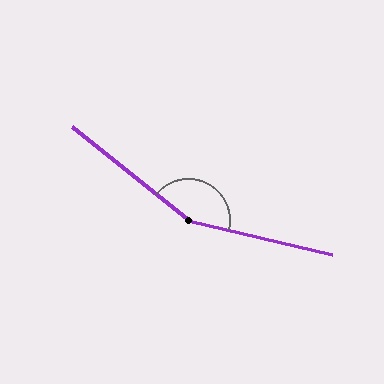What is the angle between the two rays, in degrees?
Approximately 155 degrees.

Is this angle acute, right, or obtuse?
It is obtuse.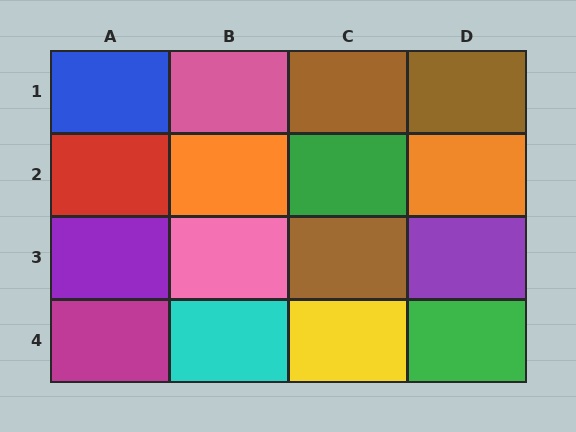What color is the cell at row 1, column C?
Brown.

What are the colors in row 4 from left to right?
Magenta, cyan, yellow, green.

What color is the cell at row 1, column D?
Brown.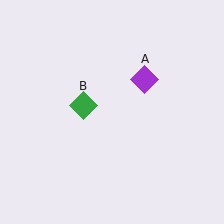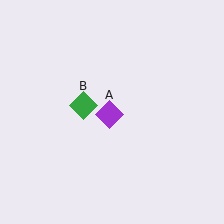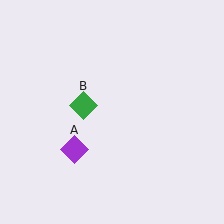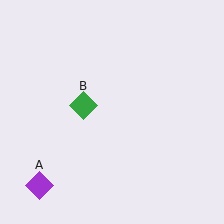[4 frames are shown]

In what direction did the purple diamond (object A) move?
The purple diamond (object A) moved down and to the left.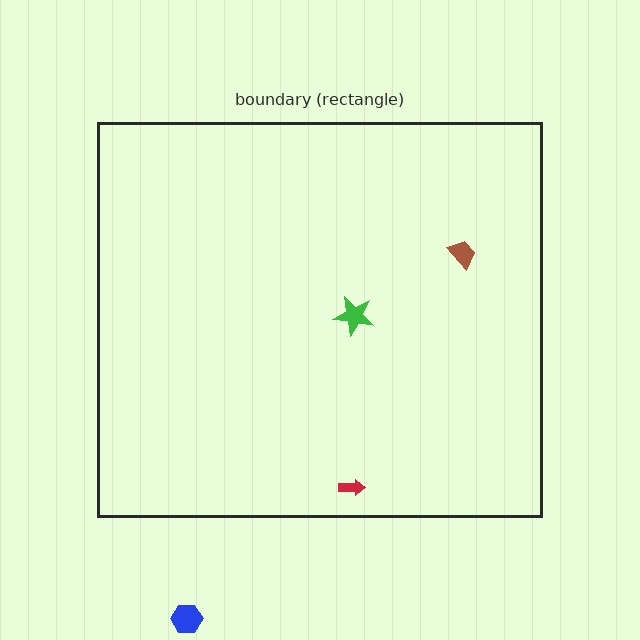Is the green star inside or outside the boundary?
Inside.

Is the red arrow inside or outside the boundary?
Inside.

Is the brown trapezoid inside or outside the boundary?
Inside.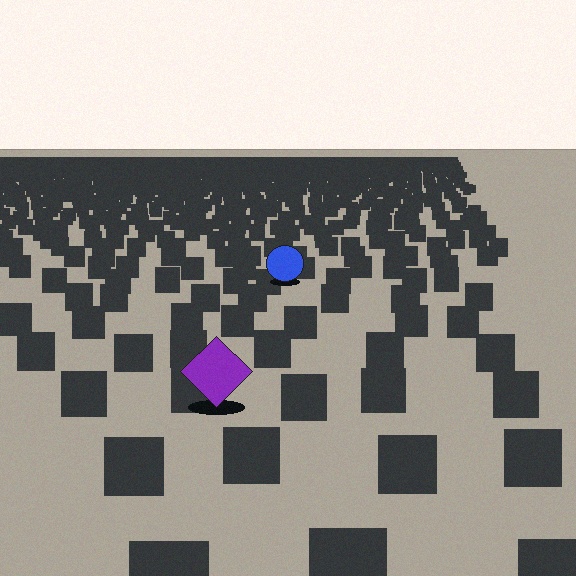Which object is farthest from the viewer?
The blue circle is farthest from the viewer. It appears smaller and the ground texture around it is denser.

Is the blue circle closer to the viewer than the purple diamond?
No. The purple diamond is closer — you can tell from the texture gradient: the ground texture is coarser near it.